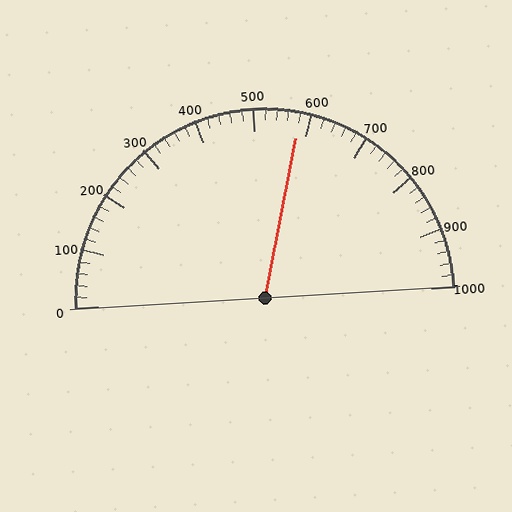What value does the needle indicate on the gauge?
The needle indicates approximately 580.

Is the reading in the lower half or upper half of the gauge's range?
The reading is in the upper half of the range (0 to 1000).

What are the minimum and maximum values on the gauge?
The gauge ranges from 0 to 1000.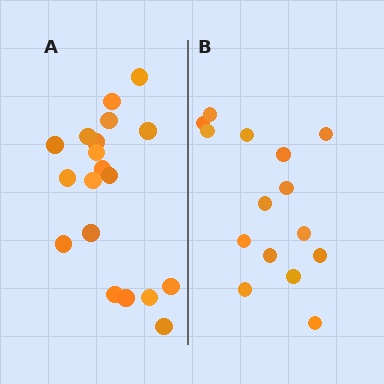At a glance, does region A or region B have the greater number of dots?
Region A (the left region) has more dots.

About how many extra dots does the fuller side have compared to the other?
Region A has about 4 more dots than region B.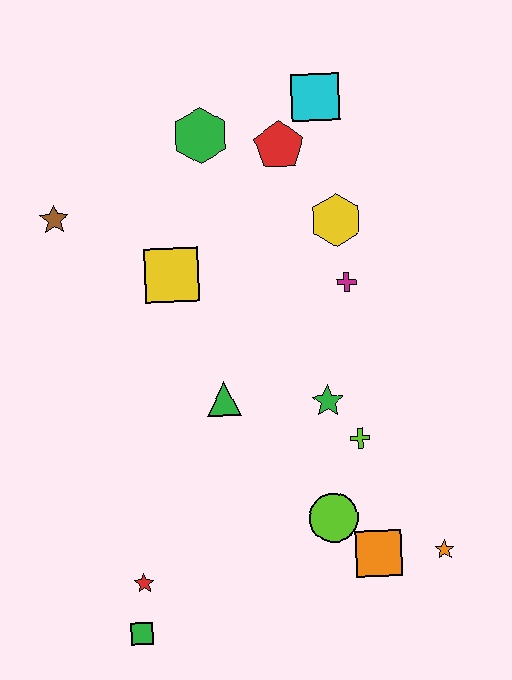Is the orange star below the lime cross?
Yes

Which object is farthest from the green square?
The cyan square is farthest from the green square.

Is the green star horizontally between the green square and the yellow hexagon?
Yes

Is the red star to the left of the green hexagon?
Yes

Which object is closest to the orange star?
The orange square is closest to the orange star.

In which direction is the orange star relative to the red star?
The orange star is to the right of the red star.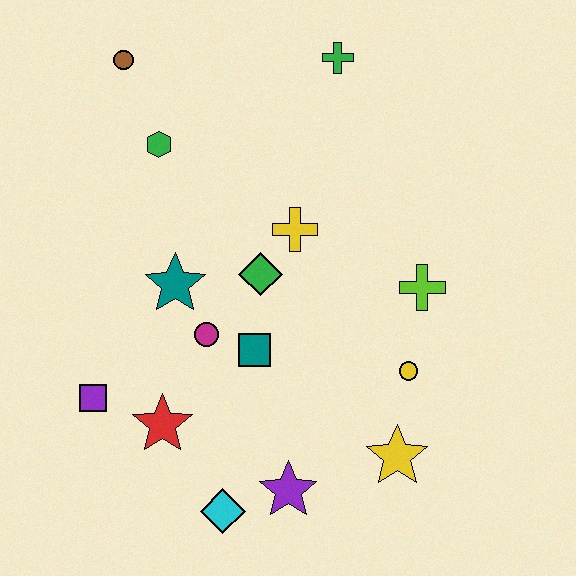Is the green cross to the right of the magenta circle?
Yes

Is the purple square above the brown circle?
No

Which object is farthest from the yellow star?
The brown circle is farthest from the yellow star.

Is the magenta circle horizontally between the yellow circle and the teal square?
No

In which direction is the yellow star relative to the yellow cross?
The yellow star is below the yellow cross.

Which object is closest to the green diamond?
The yellow cross is closest to the green diamond.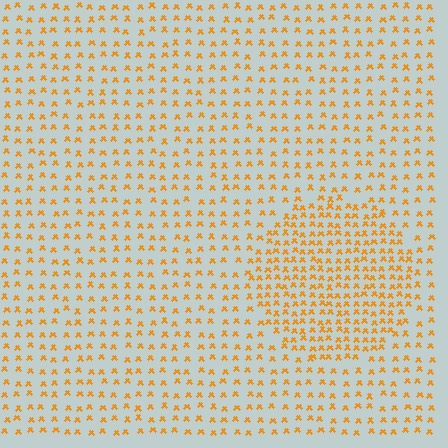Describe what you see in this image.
The image contains small orange elements arranged at two different densities. A circle-shaped region is visible where the elements are more densely packed than the surrounding area.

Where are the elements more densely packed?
The elements are more densely packed inside the circle boundary.